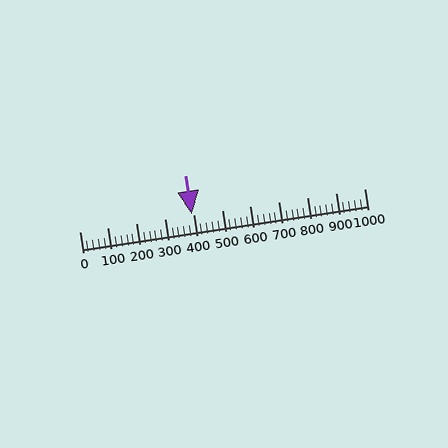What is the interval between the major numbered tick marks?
The major tick marks are spaced 100 units apart.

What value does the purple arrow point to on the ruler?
The purple arrow points to approximately 395.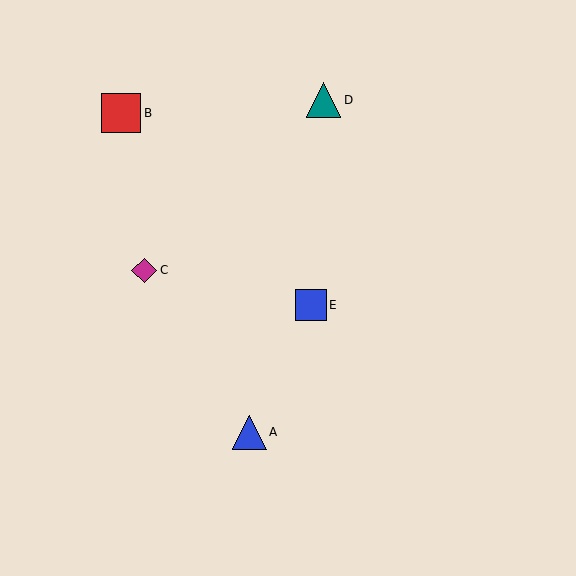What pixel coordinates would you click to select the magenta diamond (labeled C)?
Click at (144, 270) to select the magenta diamond C.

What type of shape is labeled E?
Shape E is a blue square.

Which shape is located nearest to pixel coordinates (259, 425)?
The blue triangle (labeled A) at (249, 432) is nearest to that location.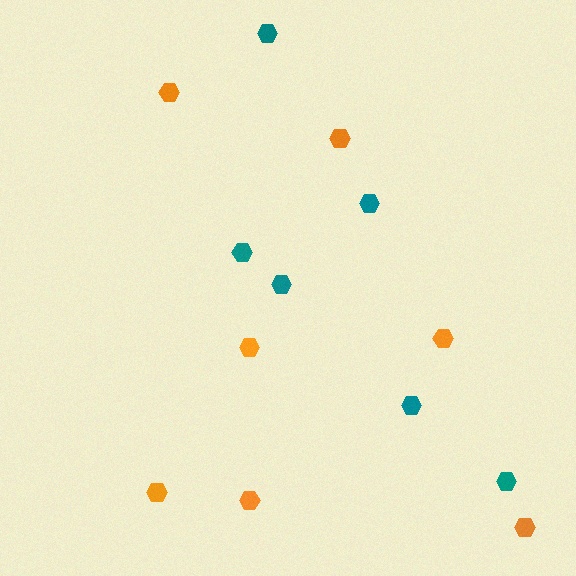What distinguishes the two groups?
There are 2 groups: one group of teal hexagons (6) and one group of orange hexagons (7).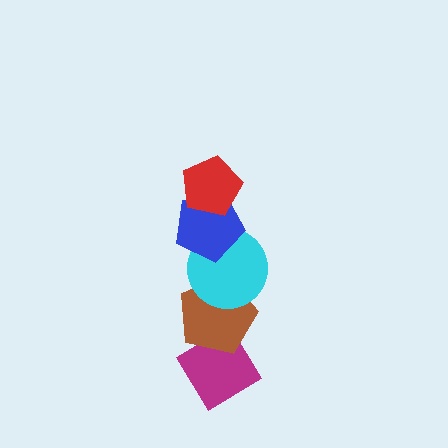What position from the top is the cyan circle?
The cyan circle is 3rd from the top.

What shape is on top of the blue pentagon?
The red pentagon is on top of the blue pentagon.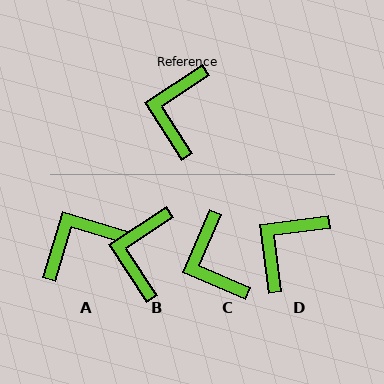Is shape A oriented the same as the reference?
No, it is off by about 50 degrees.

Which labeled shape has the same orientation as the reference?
B.